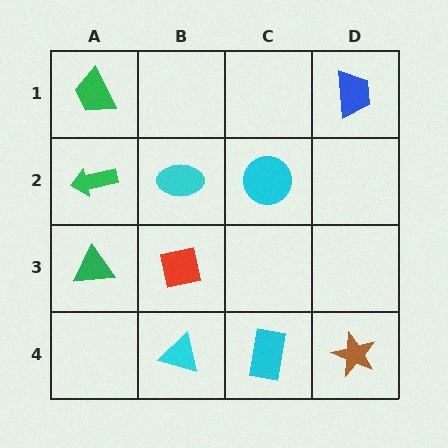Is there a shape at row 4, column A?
No, that cell is empty.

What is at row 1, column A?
A green trapezoid.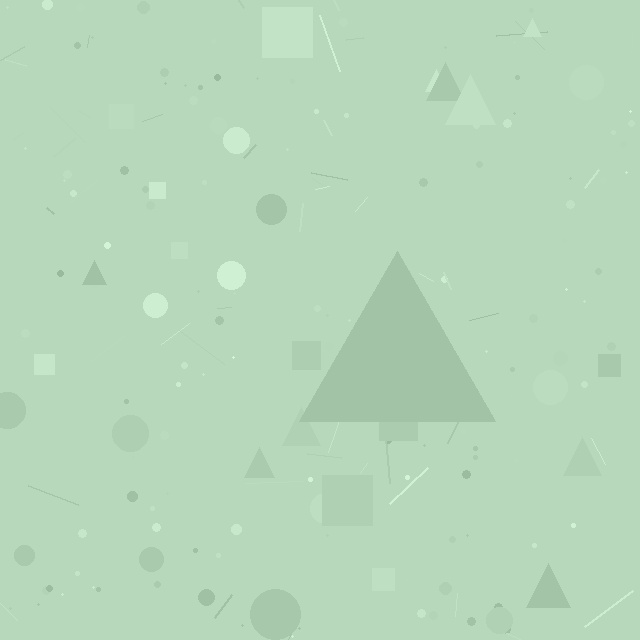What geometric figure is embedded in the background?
A triangle is embedded in the background.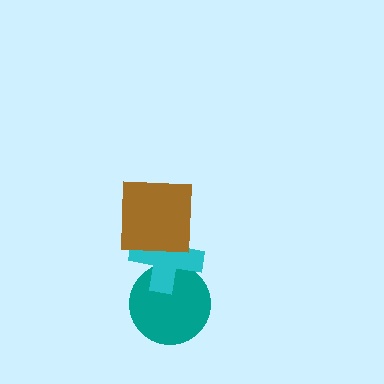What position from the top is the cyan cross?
The cyan cross is 2nd from the top.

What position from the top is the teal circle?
The teal circle is 3rd from the top.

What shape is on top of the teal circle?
The cyan cross is on top of the teal circle.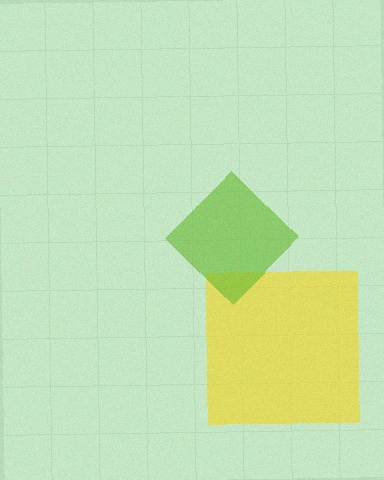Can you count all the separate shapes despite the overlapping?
Yes, there are 2 separate shapes.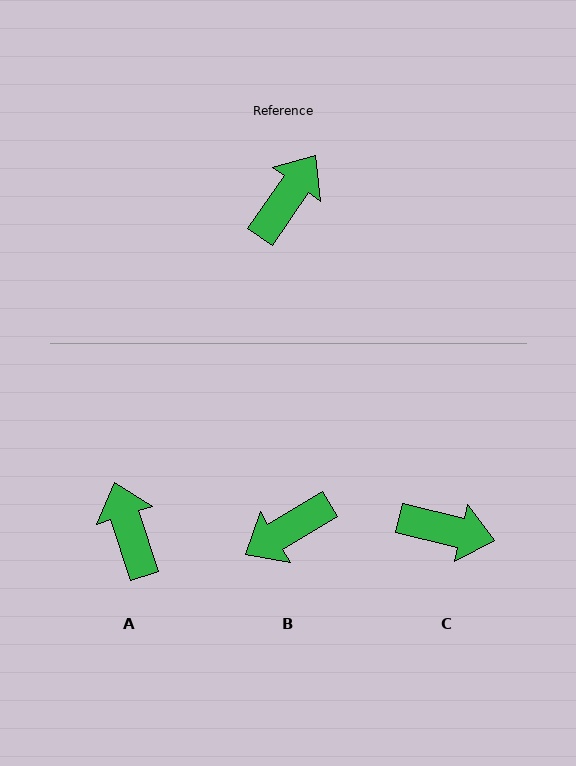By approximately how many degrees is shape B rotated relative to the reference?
Approximately 156 degrees counter-clockwise.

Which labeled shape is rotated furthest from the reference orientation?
B, about 156 degrees away.